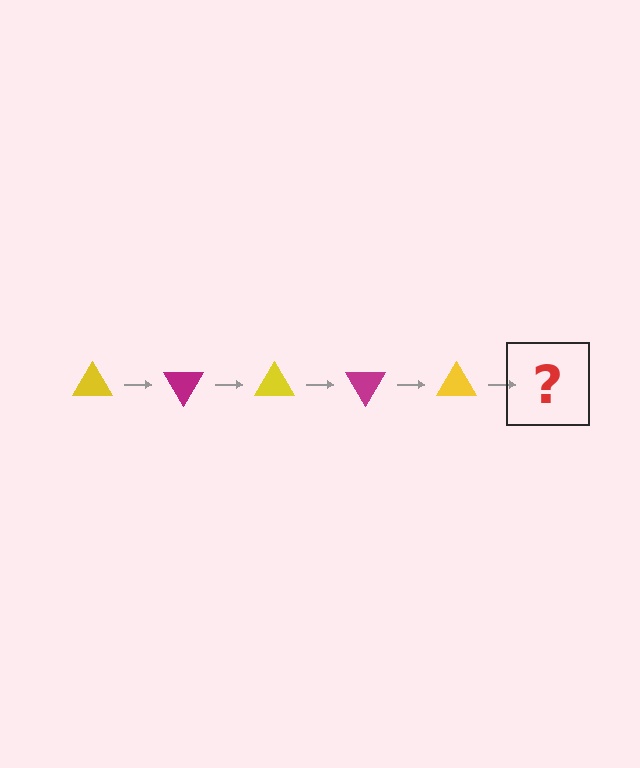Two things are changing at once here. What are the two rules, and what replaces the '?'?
The two rules are that it rotates 60 degrees each step and the color cycles through yellow and magenta. The '?' should be a magenta triangle, rotated 300 degrees from the start.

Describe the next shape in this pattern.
It should be a magenta triangle, rotated 300 degrees from the start.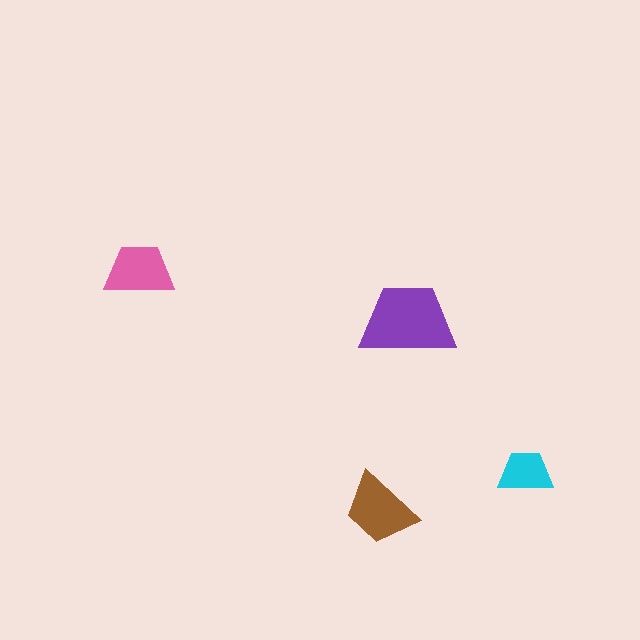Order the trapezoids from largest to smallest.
the purple one, the brown one, the pink one, the cyan one.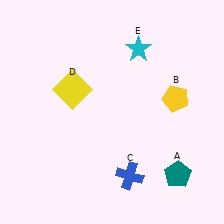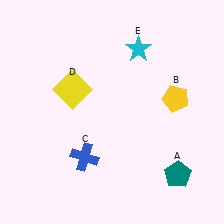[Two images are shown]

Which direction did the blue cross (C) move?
The blue cross (C) moved left.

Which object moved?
The blue cross (C) moved left.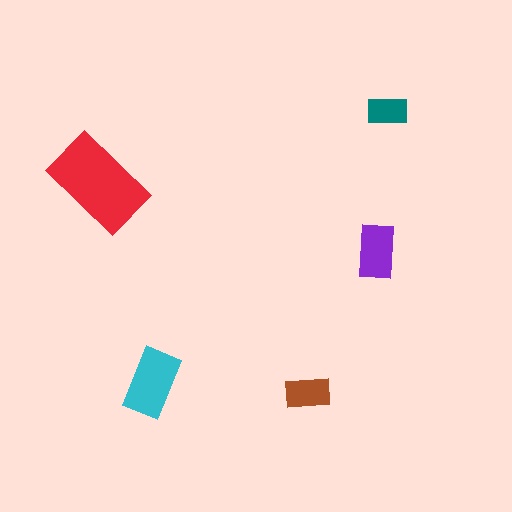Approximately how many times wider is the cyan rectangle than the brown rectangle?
About 1.5 times wider.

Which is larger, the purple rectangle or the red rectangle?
The red one.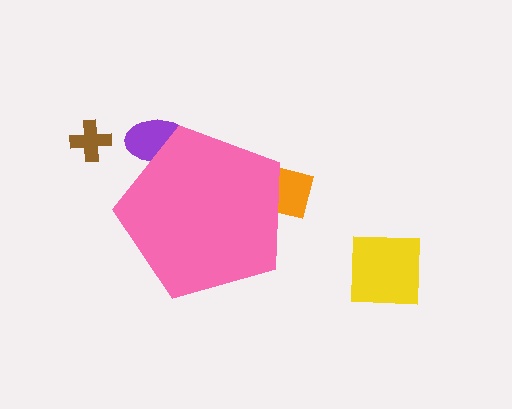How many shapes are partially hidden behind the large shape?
2 shapes are partially hidden.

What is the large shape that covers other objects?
A pink pentagon.